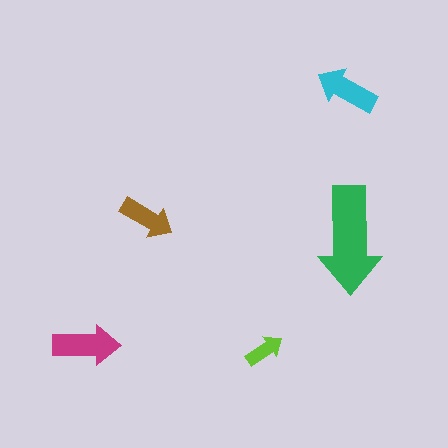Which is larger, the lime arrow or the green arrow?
The green one.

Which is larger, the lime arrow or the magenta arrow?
The magenta one.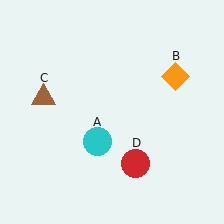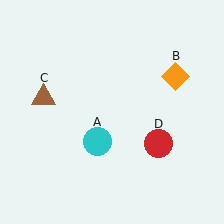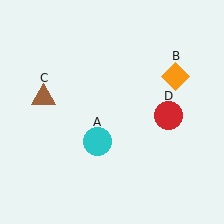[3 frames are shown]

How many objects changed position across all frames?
1 object changed position: red circle (object D).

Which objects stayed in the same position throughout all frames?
Cyan circle (object A) and orange diamond (object B) and brown triangle (object C) remained stationary.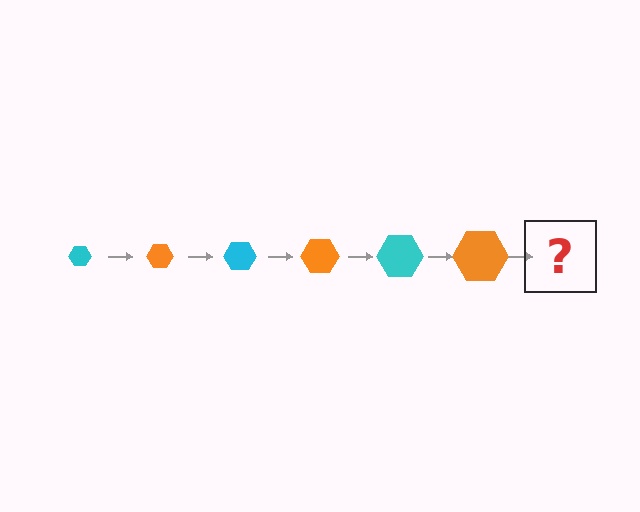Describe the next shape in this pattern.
It should be a cyan hexagon, larger than the previous one.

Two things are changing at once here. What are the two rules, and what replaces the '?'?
The two rules are that the hexagon grows larger each step and the color cycles through cyan and orange. The '?' should be a cyan hexagon, larger than the previous one.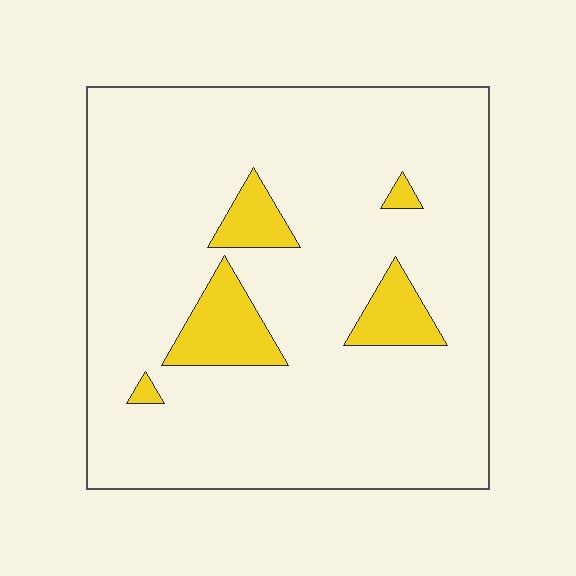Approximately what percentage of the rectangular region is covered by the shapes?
Approximately 10%.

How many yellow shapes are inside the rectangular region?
5.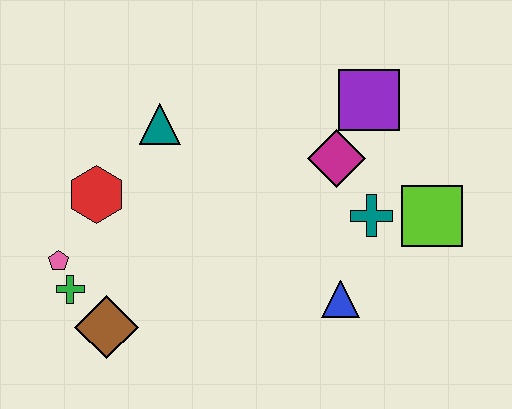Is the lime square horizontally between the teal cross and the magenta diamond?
No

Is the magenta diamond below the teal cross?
No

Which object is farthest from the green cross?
The lime square is farthest from the green cross.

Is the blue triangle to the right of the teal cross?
No